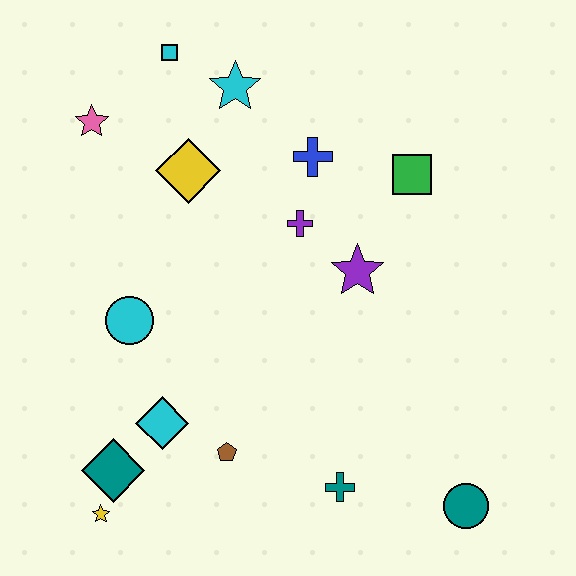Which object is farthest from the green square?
The yellow star is farthest from the green square.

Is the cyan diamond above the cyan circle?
No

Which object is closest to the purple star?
The purple cross is closest to the purple star.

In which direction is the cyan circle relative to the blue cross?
The cyan circle is to the left of the blue cross.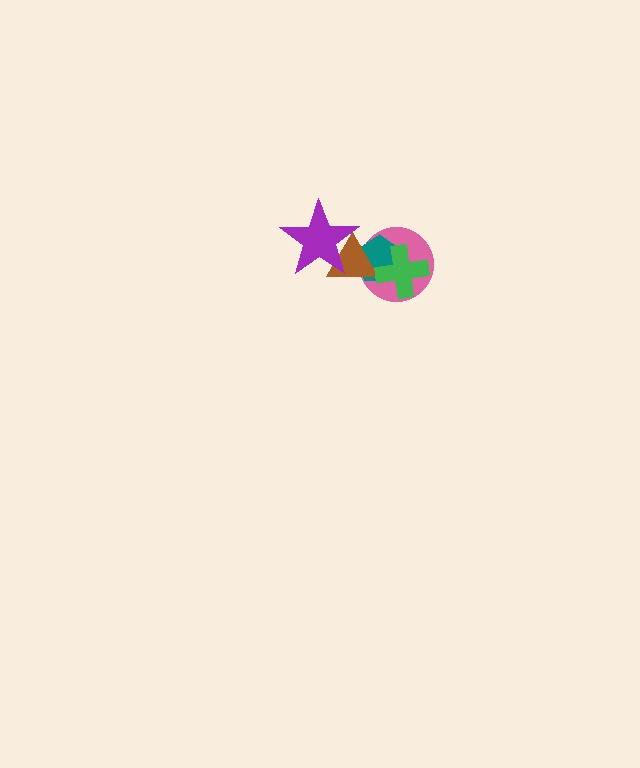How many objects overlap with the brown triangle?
4 objects overlap with the brown triangle.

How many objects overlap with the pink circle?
3 objects overlap with the pink circle.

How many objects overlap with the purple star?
1 object overlaps with the purple star.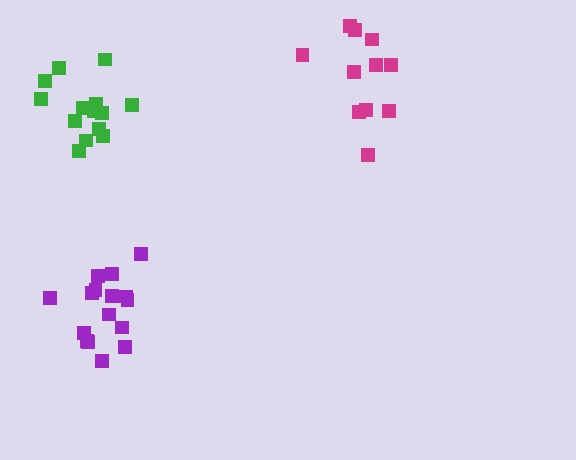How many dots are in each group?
Group 1: 15 dots, Group 2: 11 dots, Group 3: 16 dots (42 total).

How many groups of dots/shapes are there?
There are 3 groups.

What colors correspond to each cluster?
The clusters are colored: green, magenta, purple.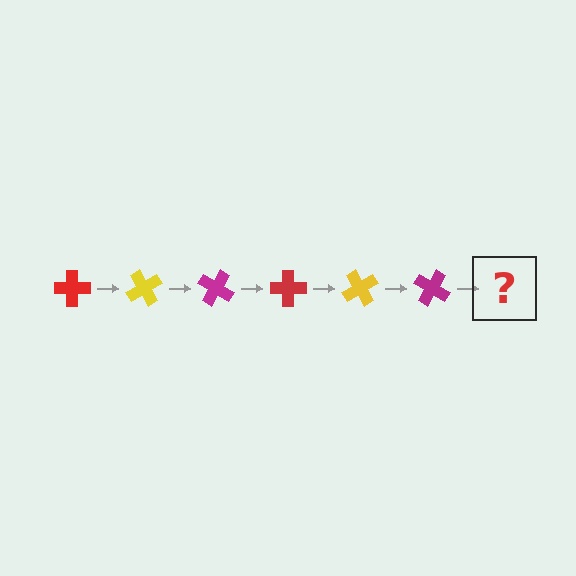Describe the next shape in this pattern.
It should be a red cross, rotated 360 degrees from the start.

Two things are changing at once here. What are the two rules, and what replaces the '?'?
The two rules are that it rotates 60 degrees each step and the color cycles through red, yellow, and magenta. The '?' should be a red cross, rotated 360 degrees from the start.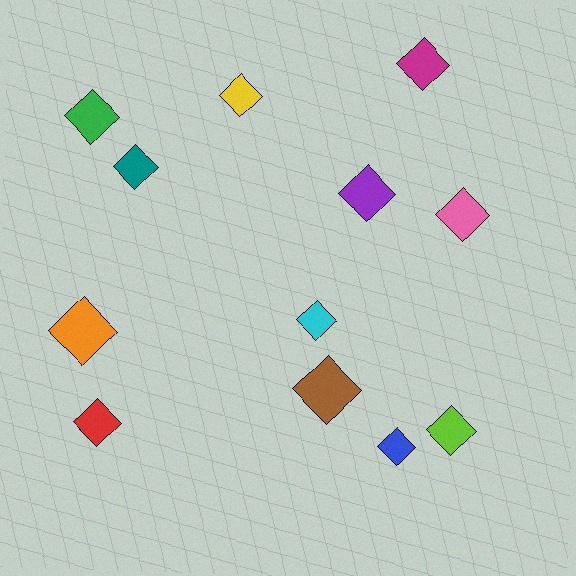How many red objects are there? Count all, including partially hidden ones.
There is 1 red object.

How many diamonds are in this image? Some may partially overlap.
There are 12 diamonds.